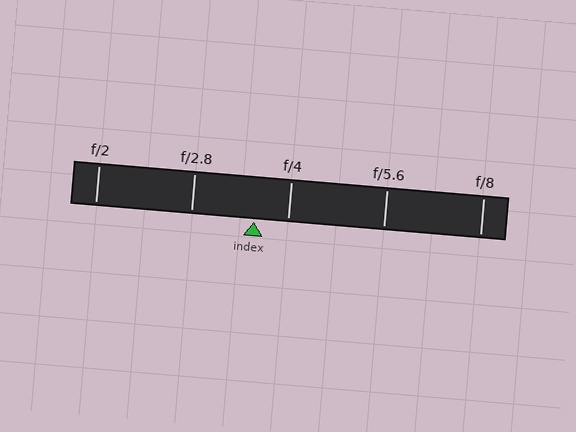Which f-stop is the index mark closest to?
The index mark is closest to f/4.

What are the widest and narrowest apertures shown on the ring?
The widest aperture shown is f/2 and the narrowest is f/8.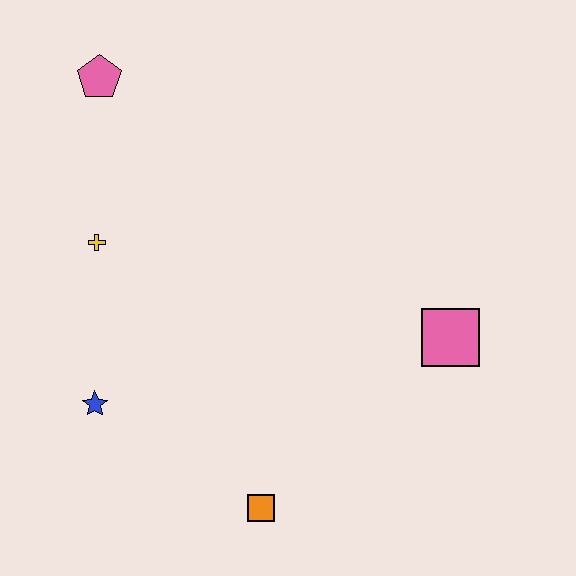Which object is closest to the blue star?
The yellow cross is closest to the blue star.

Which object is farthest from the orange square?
The pink pentagon is farthest from the orange square.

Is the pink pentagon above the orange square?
Yes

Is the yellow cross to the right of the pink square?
No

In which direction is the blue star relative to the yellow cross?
The blue star is below the yellow cross.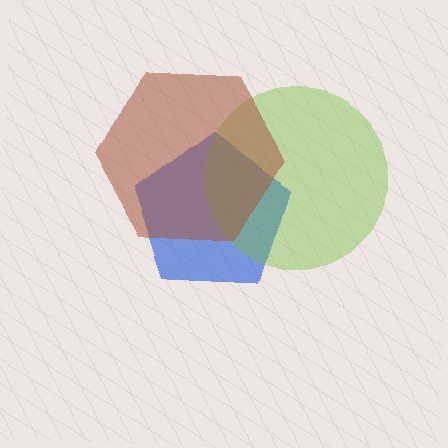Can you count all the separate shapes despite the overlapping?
Yes, there are 3 separate shapes.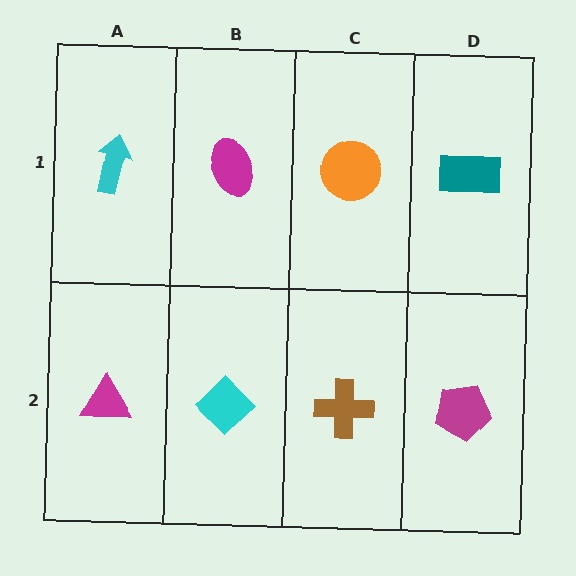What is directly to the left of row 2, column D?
A brown cross.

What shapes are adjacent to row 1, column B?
A cyan diamond (row 2, column B), a cyan arrow (row 1, column A), an orange circle (row 1, column C).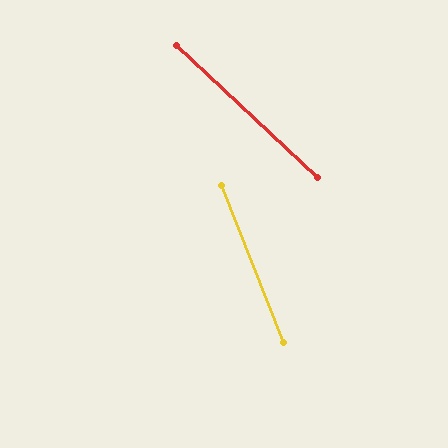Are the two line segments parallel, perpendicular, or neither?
Neither parallel nor perpendicular — they differ by about 26°.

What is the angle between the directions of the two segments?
Approximately 26 degrees.